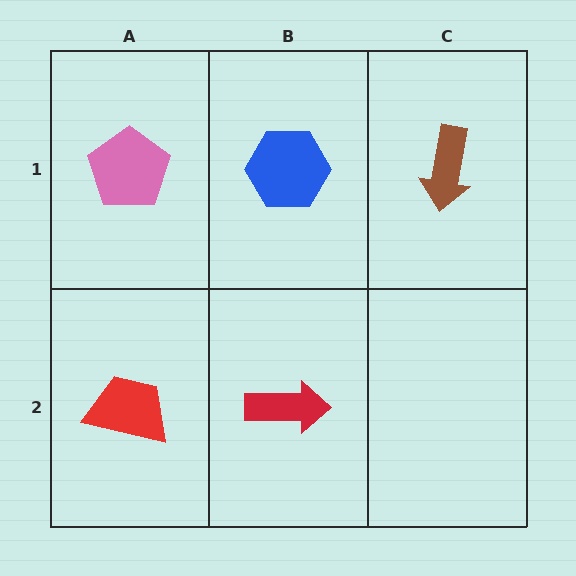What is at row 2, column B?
A red arrow.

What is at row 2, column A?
A red trapezoid.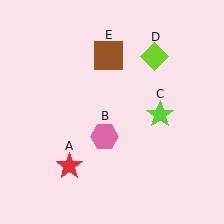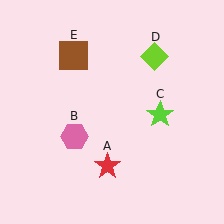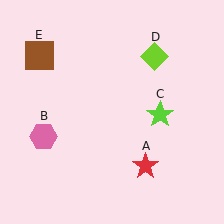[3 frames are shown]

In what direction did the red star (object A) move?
The red star (object A) moved right.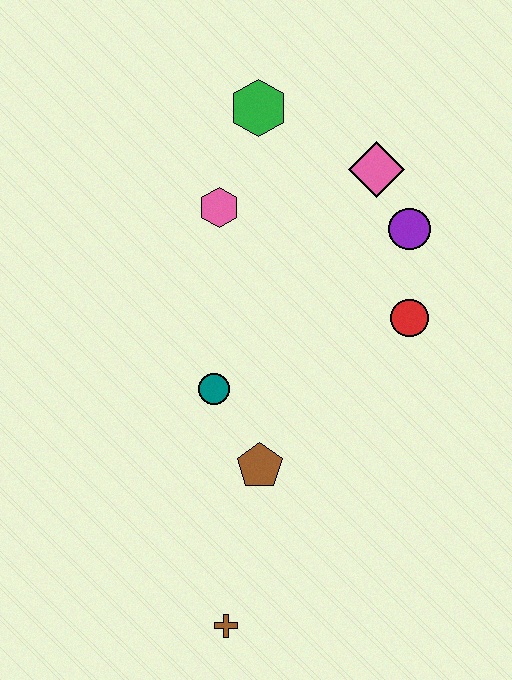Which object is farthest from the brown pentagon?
The green hexagon is farthest from the brown pentagon.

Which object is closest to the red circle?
The purple circle is closest to the red circle.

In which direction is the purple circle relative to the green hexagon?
The purple circle is to the right of the green hexagon.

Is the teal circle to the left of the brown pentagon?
Yes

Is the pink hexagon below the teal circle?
No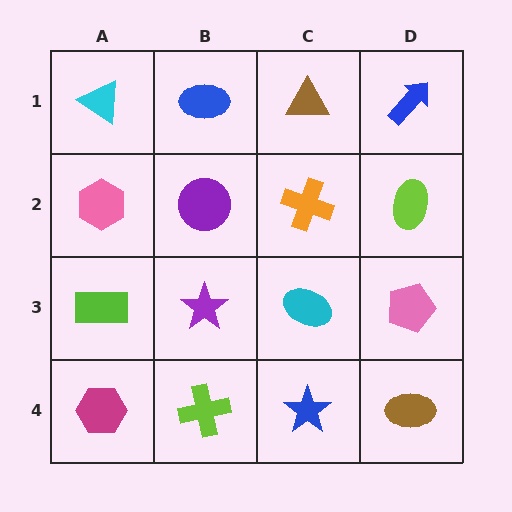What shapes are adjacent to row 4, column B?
A purple star (row 3, column B), a magenta hexagon (row 4, column A), a blue star (row 4, column C).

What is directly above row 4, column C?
A cyan ellipse.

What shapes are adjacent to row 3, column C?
An orange cross (row 2, column C), a blue star (row 4, column C), a purple star (row 3, column B), a pink pentagon (row 3, column D).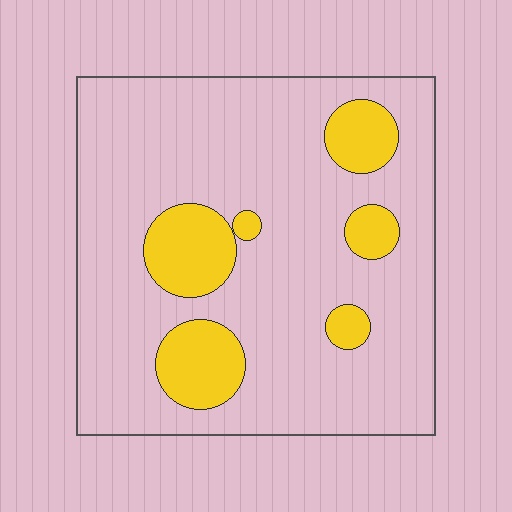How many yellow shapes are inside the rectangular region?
6.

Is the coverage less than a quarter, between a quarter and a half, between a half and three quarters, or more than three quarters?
Less than a quarter.